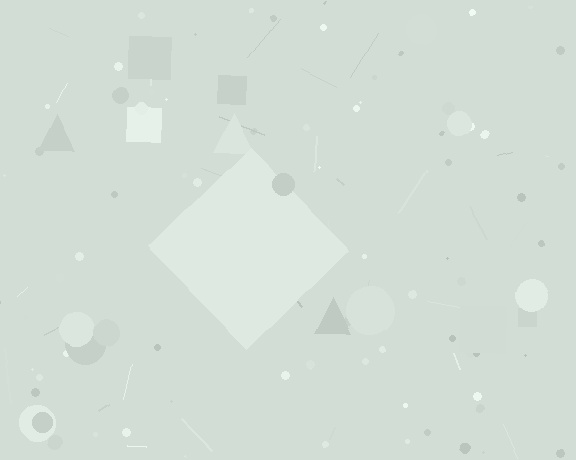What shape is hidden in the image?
A diamond is hidden in the image.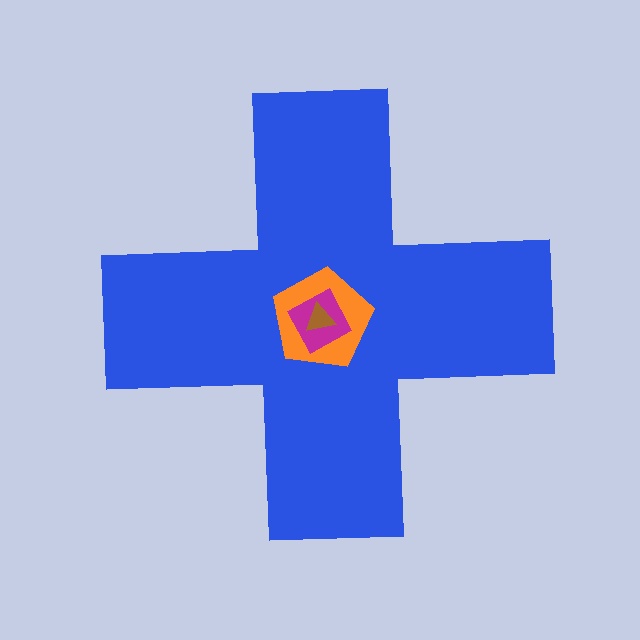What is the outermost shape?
The blue cross.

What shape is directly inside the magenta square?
The brown triangle.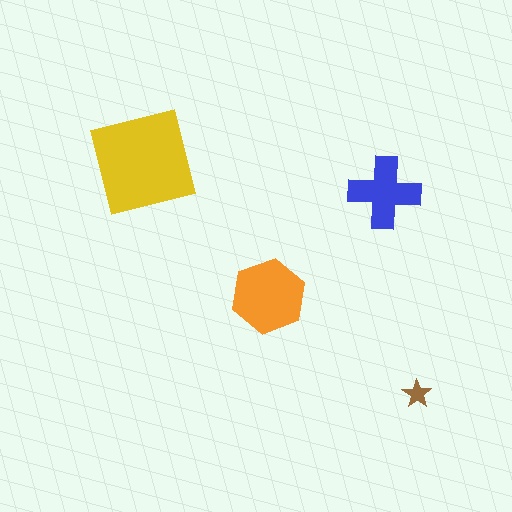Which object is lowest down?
The brown star is bottommost.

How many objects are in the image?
There are 4 objects in the image.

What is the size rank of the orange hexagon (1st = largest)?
2nd.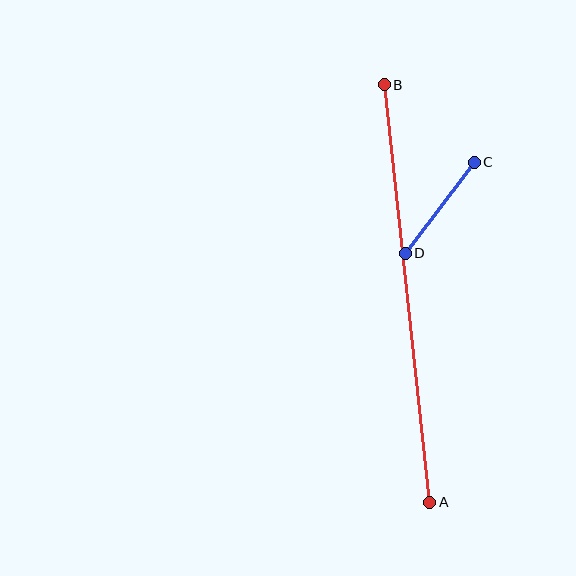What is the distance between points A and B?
The distance is approximately 420 pixels.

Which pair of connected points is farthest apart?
Points A and B are farthest apart.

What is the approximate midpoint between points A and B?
The midpoint is at approximately (407, 294) pixels.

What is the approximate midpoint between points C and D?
The midpoint is at approximately (440, 208) pixels.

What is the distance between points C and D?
The distance is approximately 114 pixels.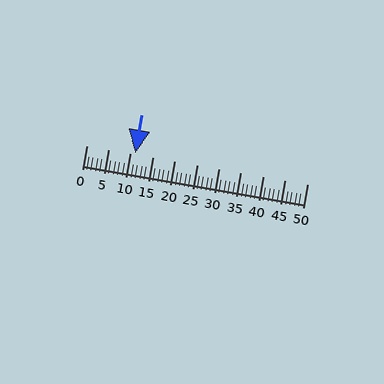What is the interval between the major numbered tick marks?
The major tick marks are spaced 5 units apart.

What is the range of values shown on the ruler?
The ruler shows values from 0 to 50.